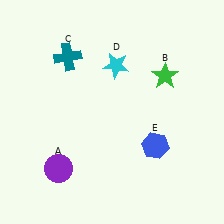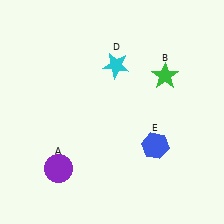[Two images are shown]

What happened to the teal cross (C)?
The teal cross (C) was removed in Image 2. It was in the top-left area of Image 1.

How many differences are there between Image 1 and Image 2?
There is 1 difference between the two images.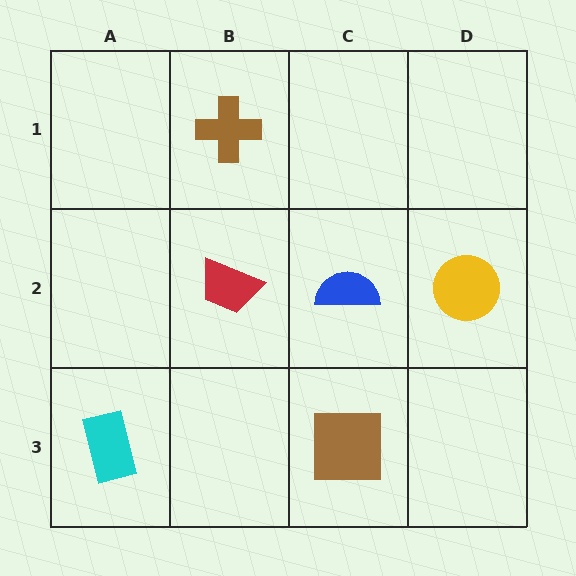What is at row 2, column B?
A red trapezoid.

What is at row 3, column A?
A cyan rectangle.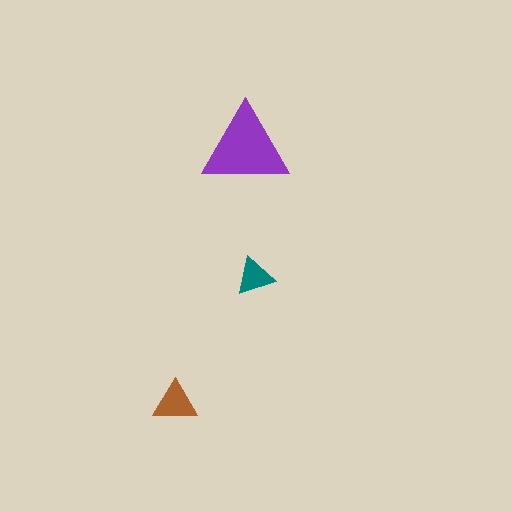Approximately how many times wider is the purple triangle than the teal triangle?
About 2.5 times wider.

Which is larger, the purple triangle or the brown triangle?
The purple one.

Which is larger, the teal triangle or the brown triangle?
The brown one.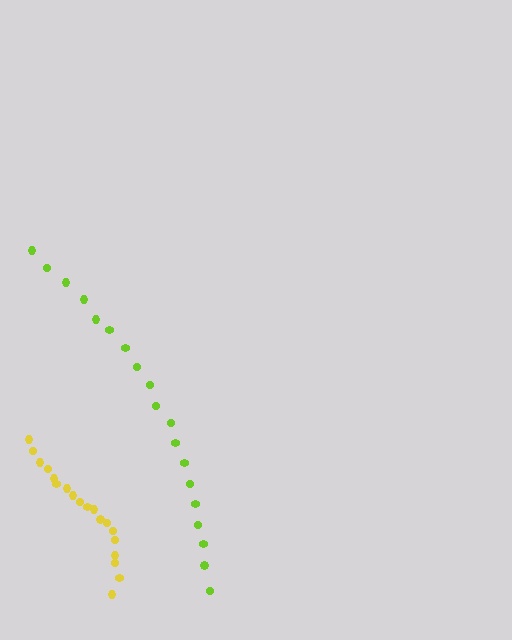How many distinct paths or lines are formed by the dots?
There are 2 distinct paths.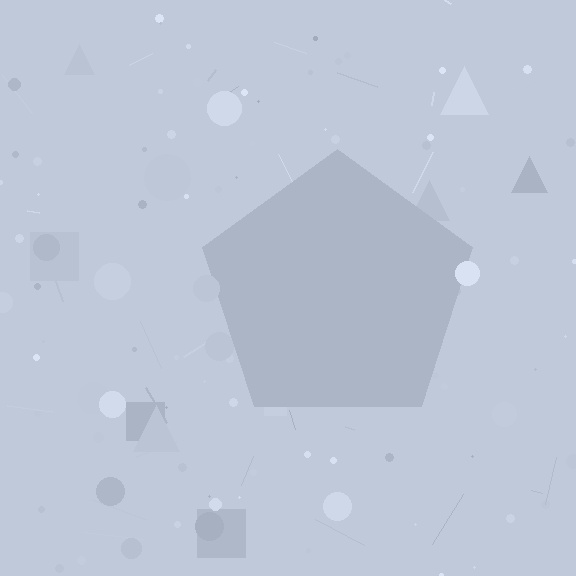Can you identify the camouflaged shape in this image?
The camouflaged shape is a pentagon.